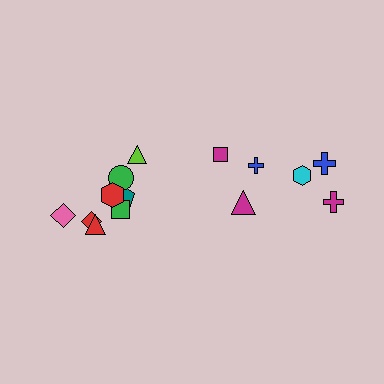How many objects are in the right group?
There are 6 objects.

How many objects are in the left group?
There are 8 objects.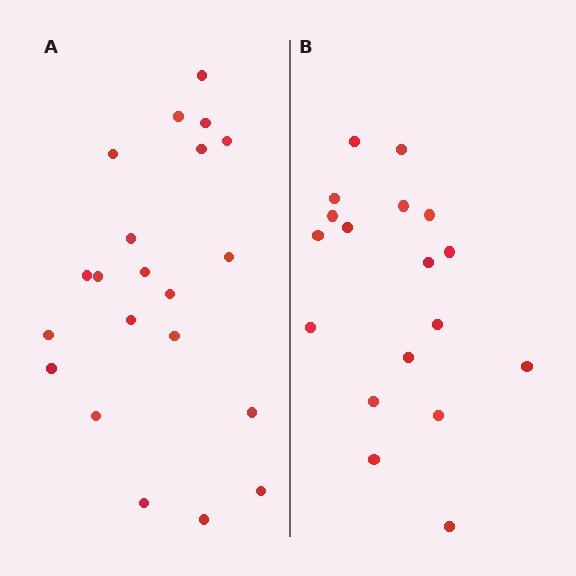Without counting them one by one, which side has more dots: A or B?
Region A (the left region) has more dots.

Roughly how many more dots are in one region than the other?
Region A has just a few more — roughly 2 or 3 more dots than region B.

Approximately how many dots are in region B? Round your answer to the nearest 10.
About 20 dots. (The exact count is 18, which rounds to 20.)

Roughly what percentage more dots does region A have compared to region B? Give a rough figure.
About 15% more.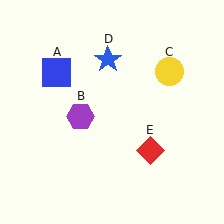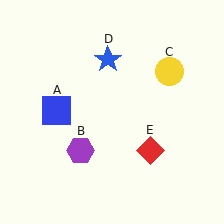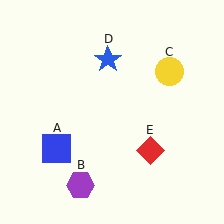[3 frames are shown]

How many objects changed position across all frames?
2 objects changed position: blue square (object A), purple hexagon (object B).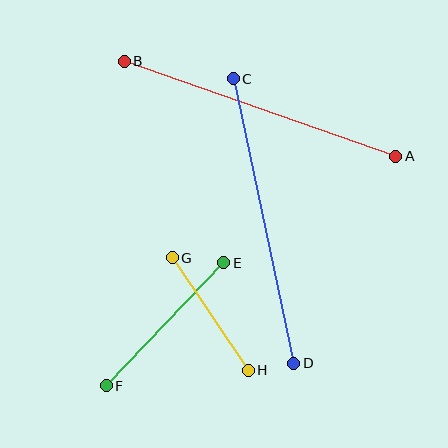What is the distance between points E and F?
The distance is approximately 170 pixels.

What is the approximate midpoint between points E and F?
The midpoint is at approximately (165, 324) pixels.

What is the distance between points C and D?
The distance is approximately 291 pixels.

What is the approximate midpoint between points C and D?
The midpoint is at approximately (263, 221) pixels.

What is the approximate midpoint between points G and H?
The midpoint is at approximately (210, 314) pixels.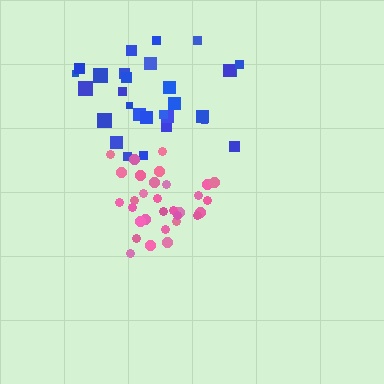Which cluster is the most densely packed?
Pink.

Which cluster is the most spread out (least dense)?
Blue.